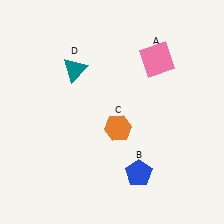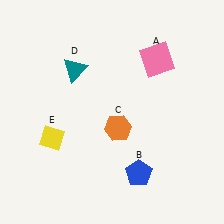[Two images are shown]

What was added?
A yellow diamond (E) was added in Image 2.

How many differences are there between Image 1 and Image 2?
There is 1 difference between the two images.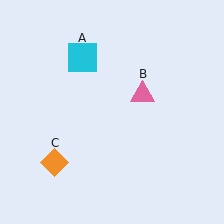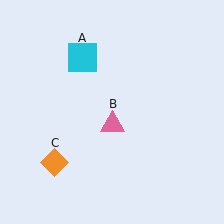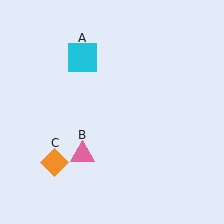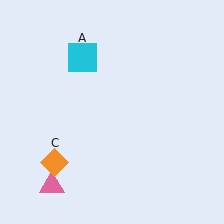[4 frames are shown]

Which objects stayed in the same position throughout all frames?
Cyan square (object A) and orange diamond (object C) remained stationary.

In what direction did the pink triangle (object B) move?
The pink triangle (object B) moved down and to the left.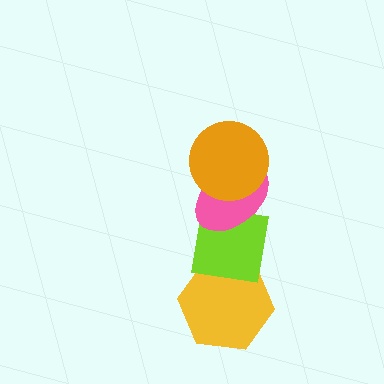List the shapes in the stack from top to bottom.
From top to bottom: the orange circle, the pink ellipse, the lime square, the yellow hexagon.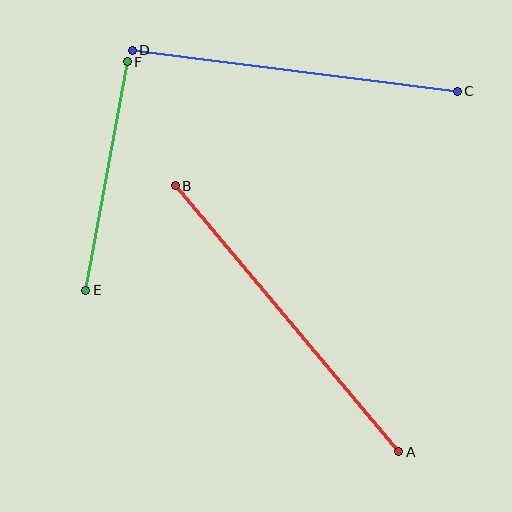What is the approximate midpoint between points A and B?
The midpoint is at approximately (287, 319) pixels.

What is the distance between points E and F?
The distance is approximately 232 pixels.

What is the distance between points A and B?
The distance is approximately 347 pixels.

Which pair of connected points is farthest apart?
Points A and B are farthest apart.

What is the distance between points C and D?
The distance is approximately 328 pixels.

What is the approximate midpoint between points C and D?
The midpoint is at approximately (295, 71) pixels.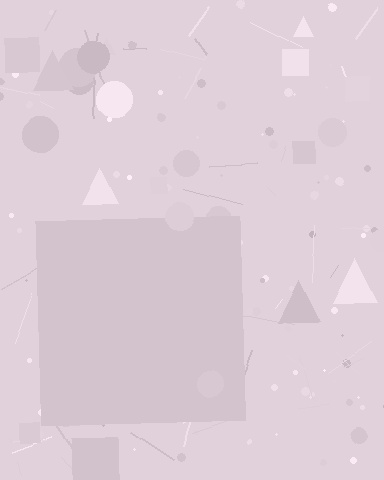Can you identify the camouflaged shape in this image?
The camouflaged shape is a square.